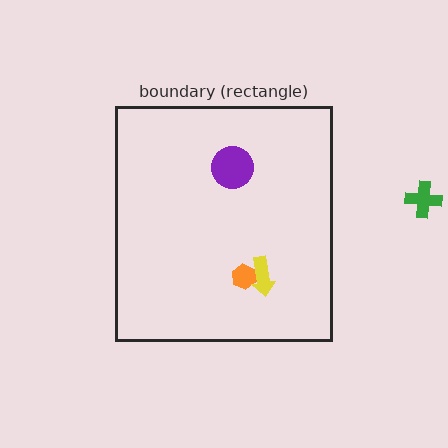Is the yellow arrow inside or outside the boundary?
Inside.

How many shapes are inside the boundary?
3 inside, 1 outside.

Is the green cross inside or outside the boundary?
Outside.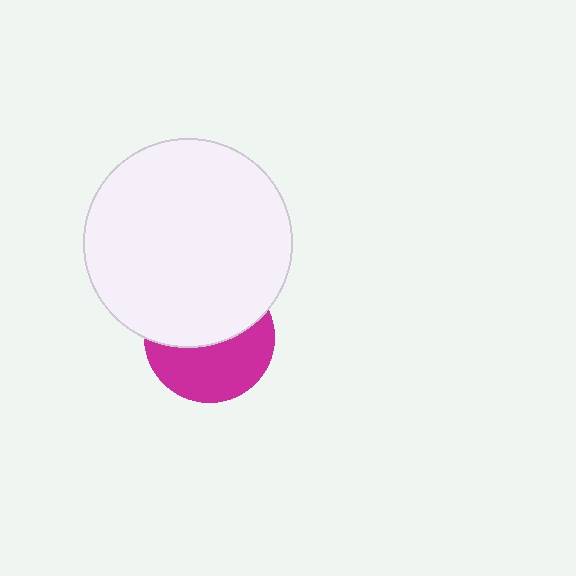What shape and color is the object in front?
The object in front is a white circle.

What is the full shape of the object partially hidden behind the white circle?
The partially hidden object is a magenta circle.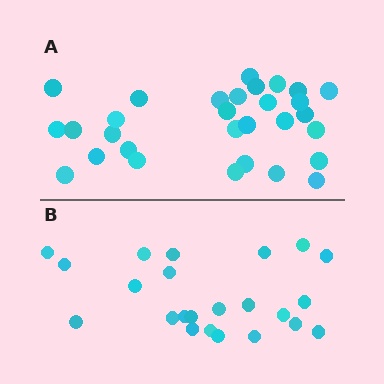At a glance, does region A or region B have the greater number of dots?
Region A (the top region) has more dots.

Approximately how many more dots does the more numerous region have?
Region A has roughly 8 or so more dots than region B.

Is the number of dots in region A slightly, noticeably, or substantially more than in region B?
Region A has noticeably more, but not dramatically so. The ratio is roughly 1.3 to 1.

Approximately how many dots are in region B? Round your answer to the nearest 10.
About 20 dots. (The exact count is 23, which rounds to 20.)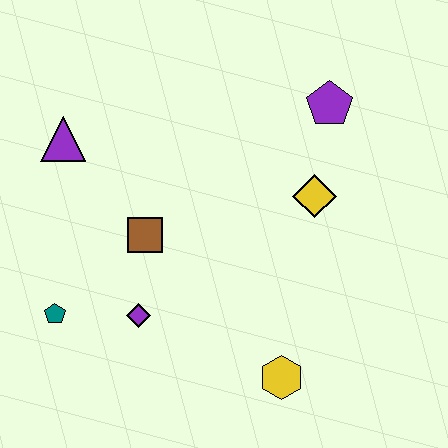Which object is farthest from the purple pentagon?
The teal pentagon is farthest from the purple pentagon.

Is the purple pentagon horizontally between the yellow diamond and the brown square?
No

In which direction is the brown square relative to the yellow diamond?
The brown square is to the left of the yellow diamond.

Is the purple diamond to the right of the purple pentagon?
No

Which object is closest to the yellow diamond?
The purple pentagon is closest to the yellow diamond.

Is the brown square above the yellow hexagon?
Yes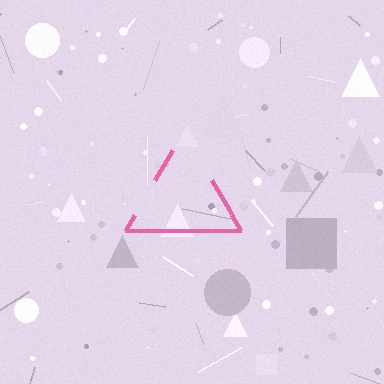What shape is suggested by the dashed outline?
The dashed outline suggests a triangle.